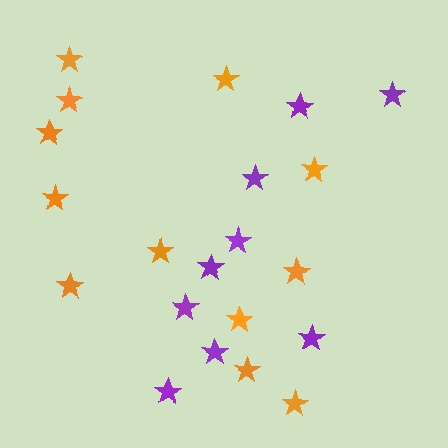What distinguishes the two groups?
There are 2 groups: one group of orange stars (12) and one group of purple stars (9).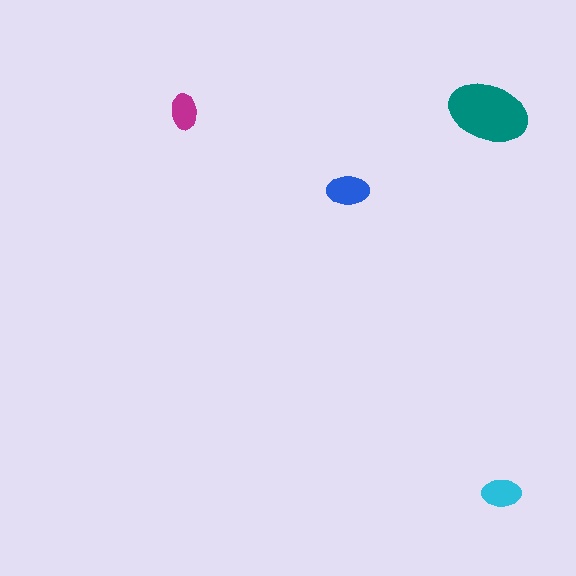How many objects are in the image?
There are 4 objects in the image.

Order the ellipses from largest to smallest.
the teal one, the blue one, the cyan one, the magenta one.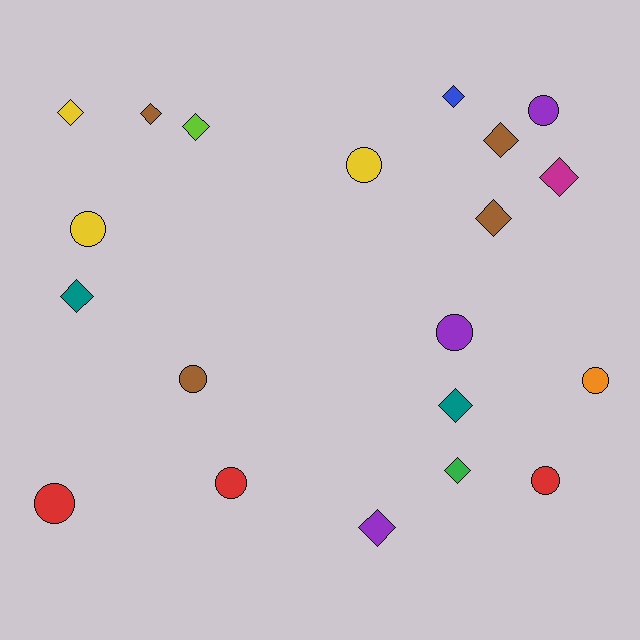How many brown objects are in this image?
There are 4 brown objects.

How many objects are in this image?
There are 20 objects.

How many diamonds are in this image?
There are 11 diamonds.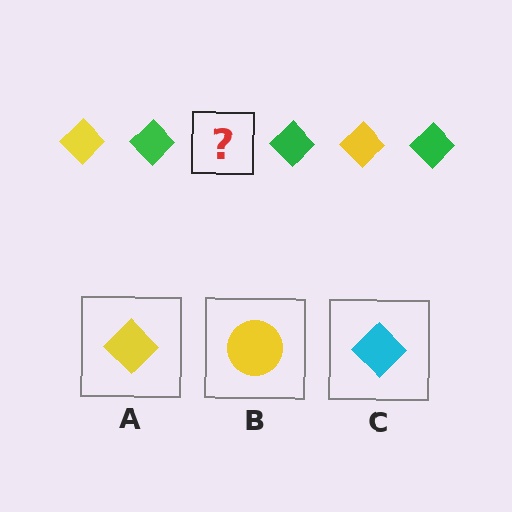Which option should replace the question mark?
Option A.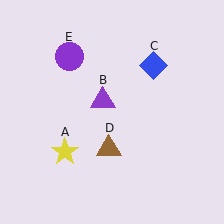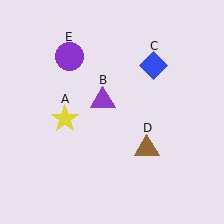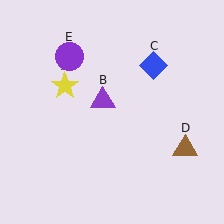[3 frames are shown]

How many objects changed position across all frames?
2 objects changed position: yellow star (object A), brown triangle (object D).